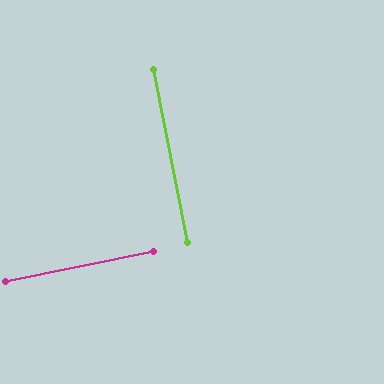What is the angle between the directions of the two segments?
Approximately 89 degrees.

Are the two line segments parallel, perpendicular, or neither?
Perpendicular — they meet at approximately 89°.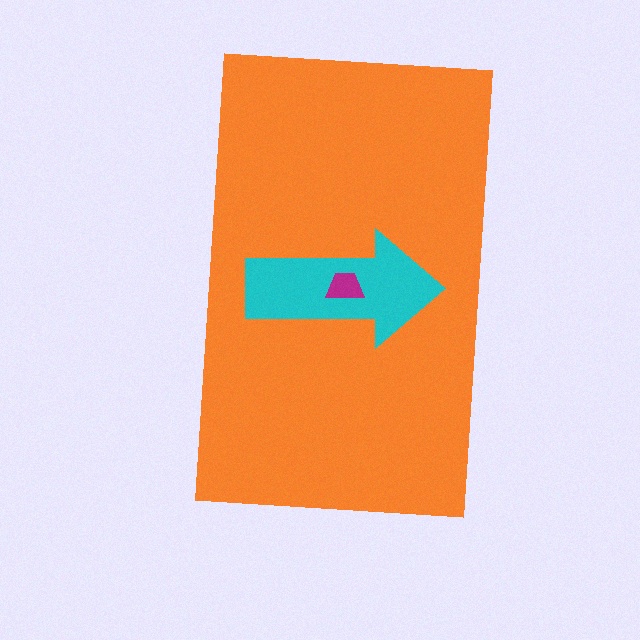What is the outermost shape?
The orange rectangle.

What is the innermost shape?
The magenta trapezoid.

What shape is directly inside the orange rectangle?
The cyan arrow.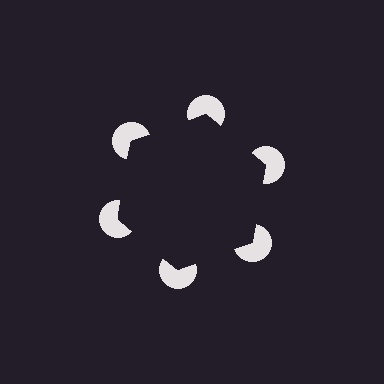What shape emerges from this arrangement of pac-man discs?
An illusory hexagon — its edges are inferred from the aligned wedge cuts in the pac-man discs, not physically drawn.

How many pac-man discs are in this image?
There are 6 — one at each vertex of the illusory hexagon.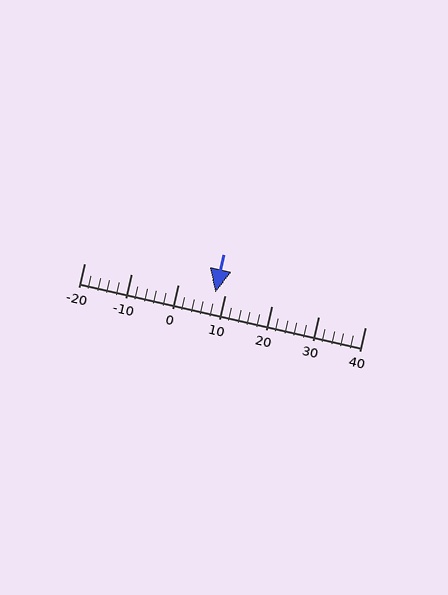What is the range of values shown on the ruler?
The ruler shows values from -20 to 40.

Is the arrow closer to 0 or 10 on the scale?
The arrow is closer to 10.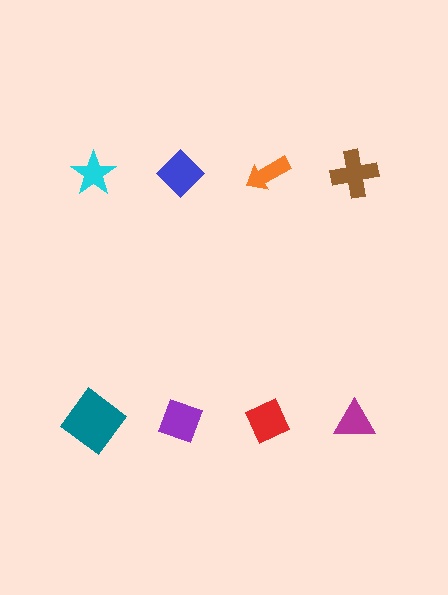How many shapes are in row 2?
4 shapes.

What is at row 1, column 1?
A cyan star.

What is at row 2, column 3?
A red diamond.